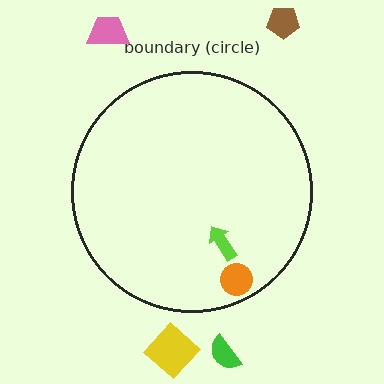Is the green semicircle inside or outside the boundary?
Outside.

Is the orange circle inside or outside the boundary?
Inside.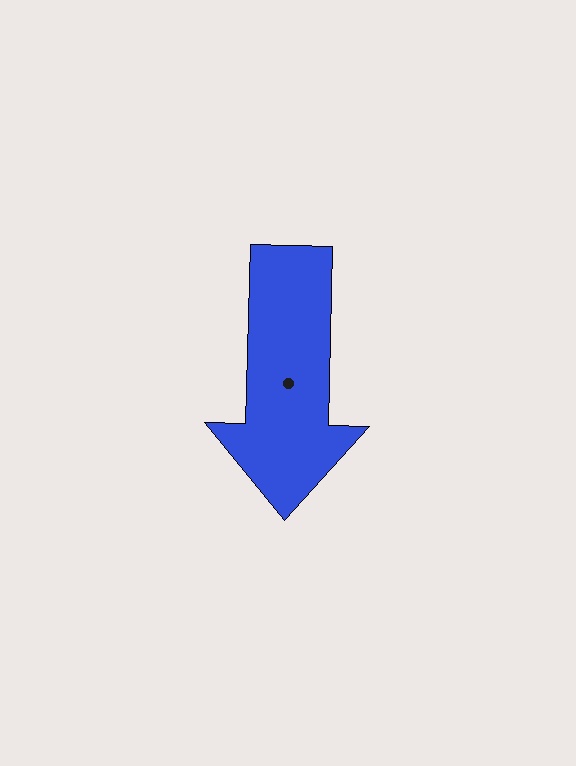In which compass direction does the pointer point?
South.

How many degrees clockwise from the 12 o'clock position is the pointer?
Approximately 181 degrees.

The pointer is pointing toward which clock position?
Roughly 6 o'clock.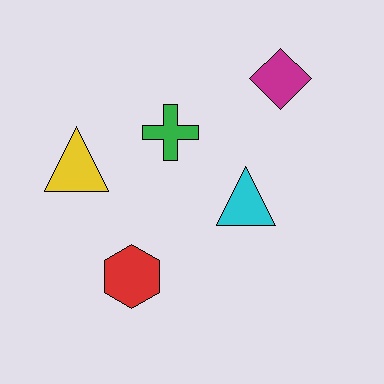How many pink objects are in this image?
There are no pink objects.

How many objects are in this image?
There are 5 objects.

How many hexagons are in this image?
There is 1 hexagon.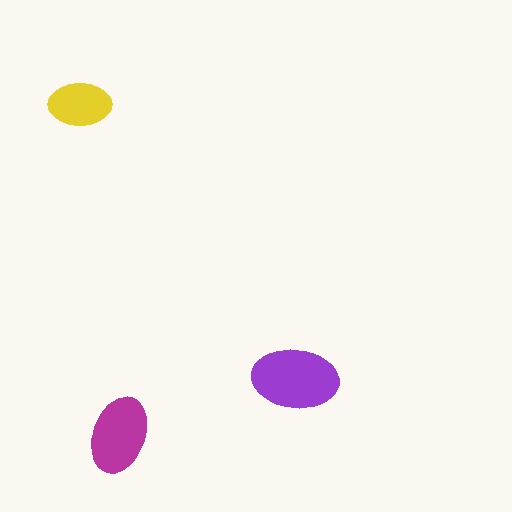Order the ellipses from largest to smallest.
the purple one, the magenta one, the yellow one.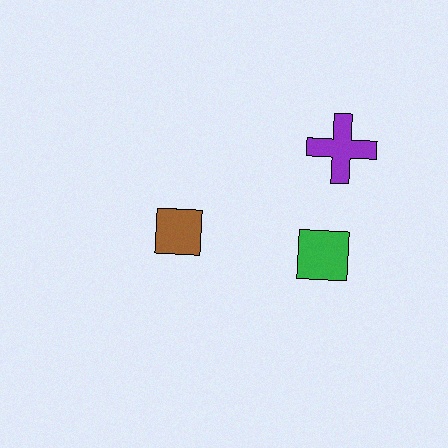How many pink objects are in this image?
There are no pink objects.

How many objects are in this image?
There are 3 objects.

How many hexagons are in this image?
There are no hexagons.